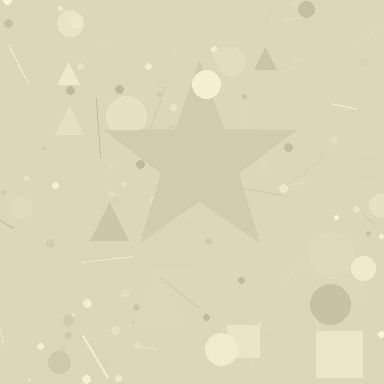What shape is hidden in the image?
A star is hidden in the image.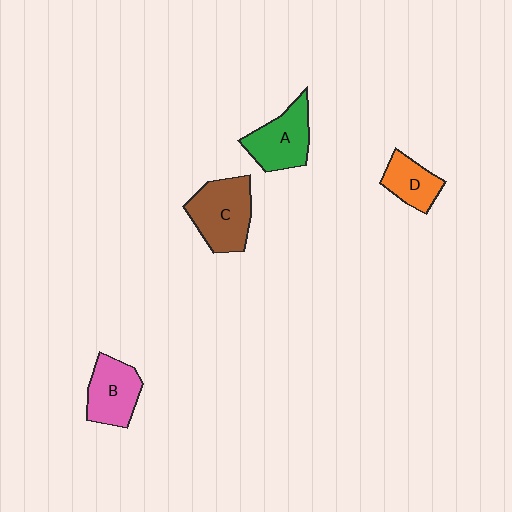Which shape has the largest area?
Shape C (brown).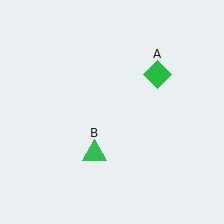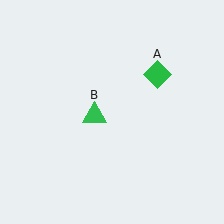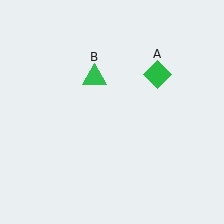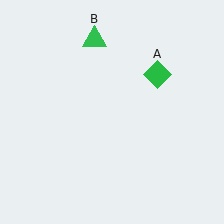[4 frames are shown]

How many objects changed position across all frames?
1 object changed position: green triangle (object B).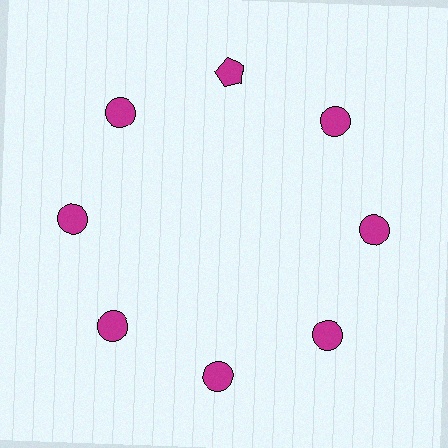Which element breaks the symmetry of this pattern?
The magenta pentagon at roughly the 12 o'clock position breaks the symmetry. All other shapes are magenta circles.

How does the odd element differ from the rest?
It has a different shape: pentagon instead of circle.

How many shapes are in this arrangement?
There are 8 shapes arranged in a ring pattern.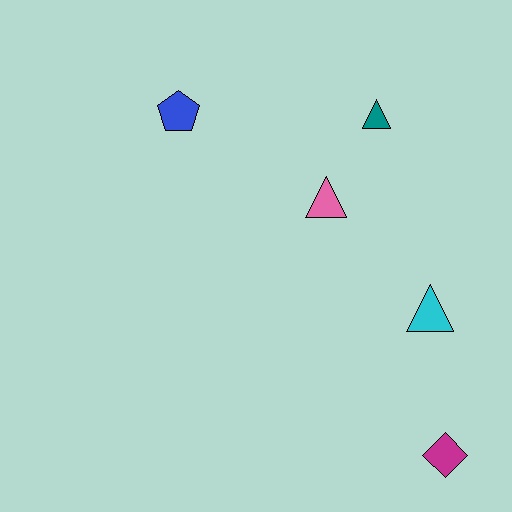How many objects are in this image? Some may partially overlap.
There are 5 objects.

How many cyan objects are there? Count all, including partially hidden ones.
There is 1 cyan object.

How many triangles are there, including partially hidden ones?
There are 3 triangles.